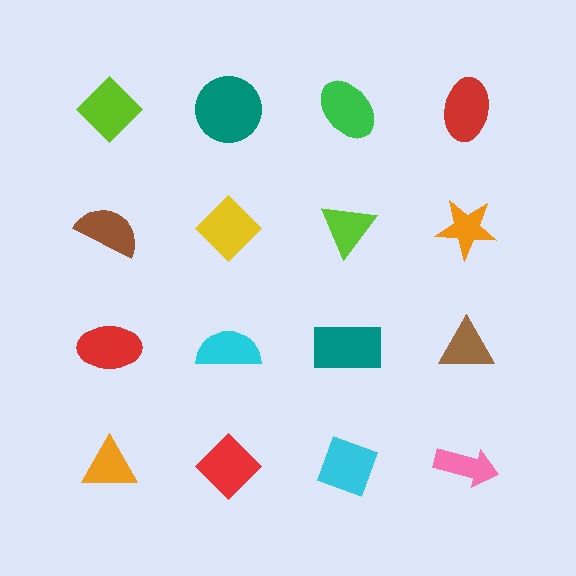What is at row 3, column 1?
A red ellipse.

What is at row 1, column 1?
A lime diamond.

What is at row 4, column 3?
A cyan diamond.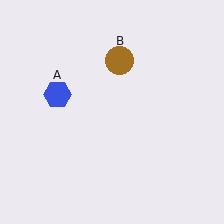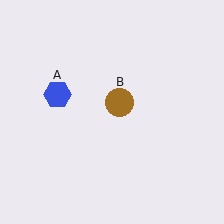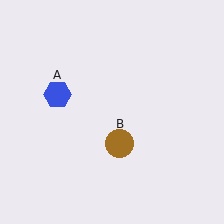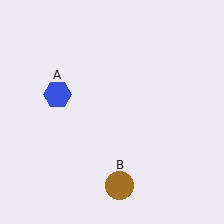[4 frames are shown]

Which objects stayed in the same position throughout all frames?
Blue hexagon (object A) remained stationary.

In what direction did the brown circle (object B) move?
The brown circle (object B) moved down.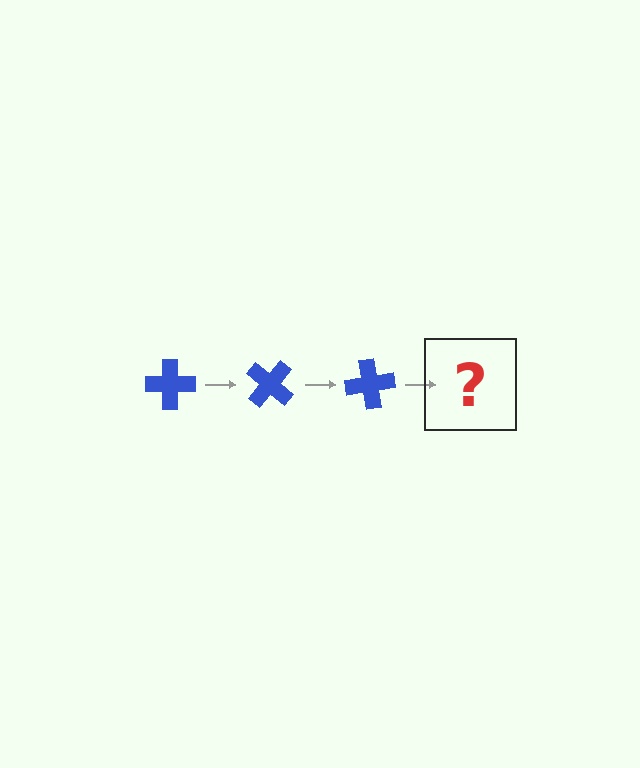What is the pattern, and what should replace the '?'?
The pattern is that the cross rotates 40 degrees each step. The '?' should be a blue cross rotated 120 degrees.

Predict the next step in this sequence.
The next step is a blue cross rotated 120 degrees.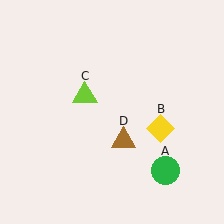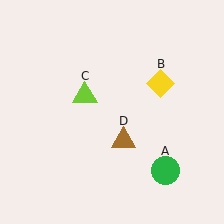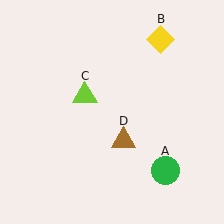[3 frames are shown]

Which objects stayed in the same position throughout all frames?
Green circle (object A) and lime triangle (object C) and brown triangle (object D) remained stationary.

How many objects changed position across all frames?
1 object changed position: yellow diamond (object B).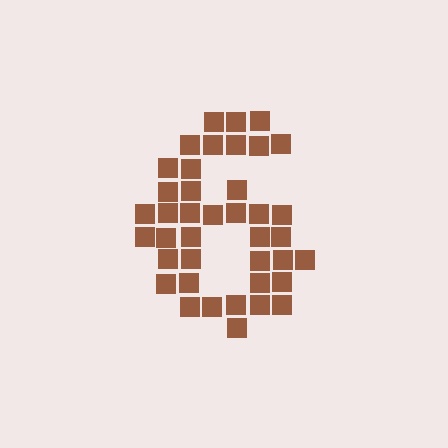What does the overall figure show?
The overall figure shows the digit 6.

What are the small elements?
The small elements are squares.